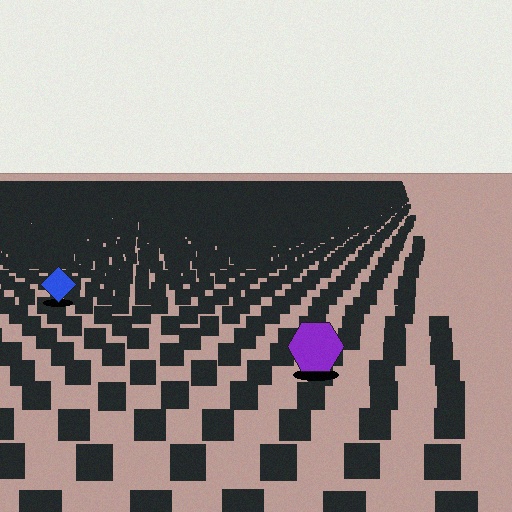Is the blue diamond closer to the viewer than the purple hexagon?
No. The purple hexagon is closer — you can tell from the texture gradient: the ground texture is coarser near it.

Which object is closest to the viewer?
The purple hexagon is closest. The texture marks near it are larger and more spread out.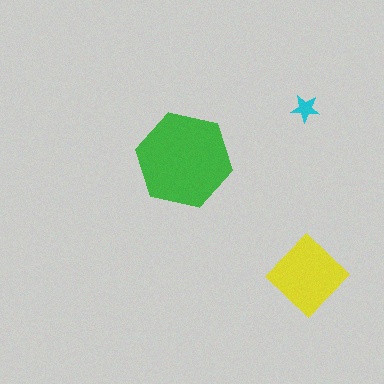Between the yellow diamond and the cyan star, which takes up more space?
The yellow diamond.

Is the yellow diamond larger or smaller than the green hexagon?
Smaller.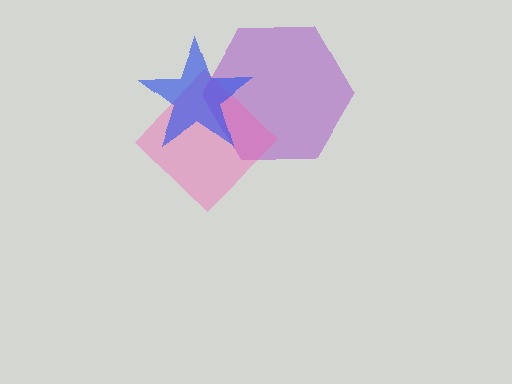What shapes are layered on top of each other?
The layered shapes are: a purple hexagon, a pink diamond, a blue star.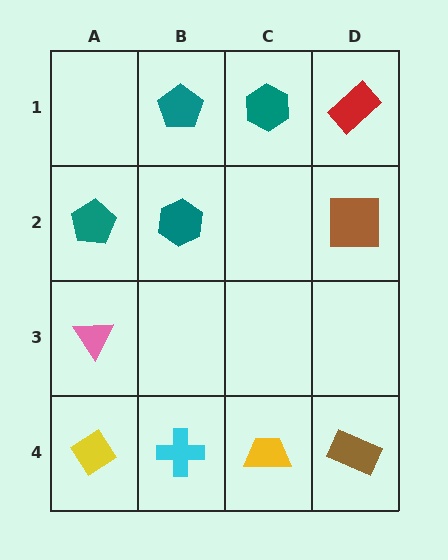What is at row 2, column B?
A teal hexagon.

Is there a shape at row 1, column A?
No, that cell is empty.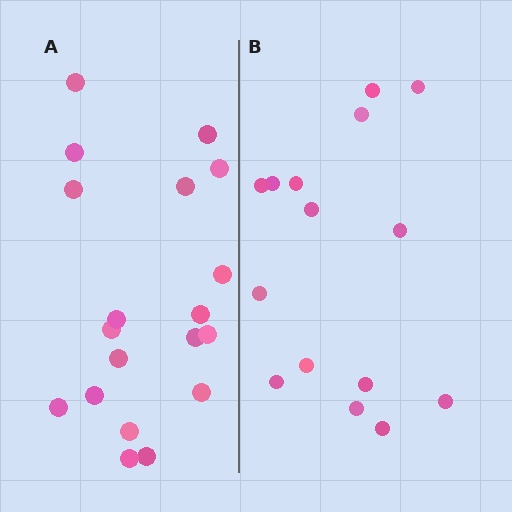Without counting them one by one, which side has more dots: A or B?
Region A (the left region) has more dots.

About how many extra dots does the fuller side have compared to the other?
Region A has about 4 more dots than region B.